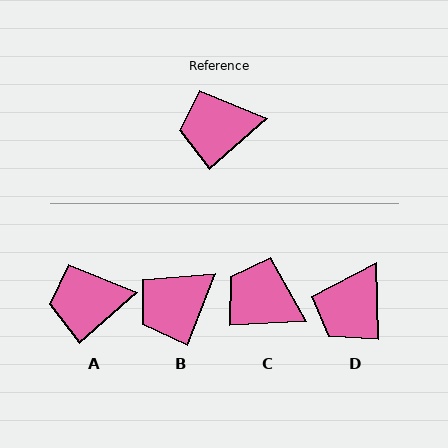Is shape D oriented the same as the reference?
No, it is off by about 50 degrees.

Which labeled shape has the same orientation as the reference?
A.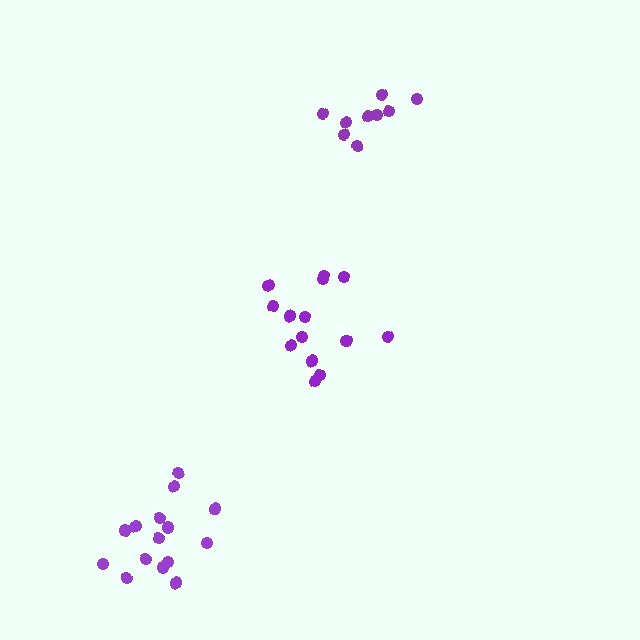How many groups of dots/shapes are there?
There are 3 groups.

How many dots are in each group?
Group 1: 14 dots, Group 2: 9 dots, Group 3: 15 dots (38 total).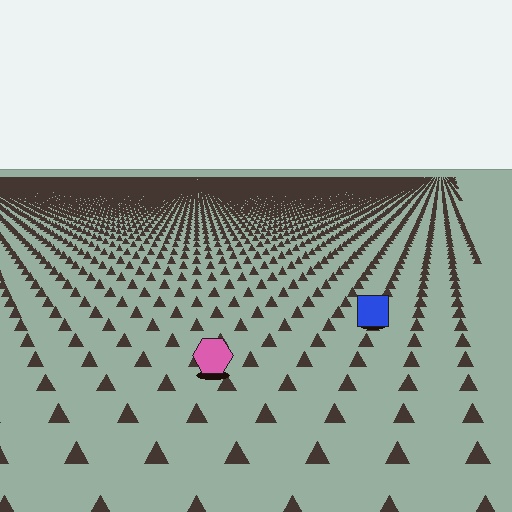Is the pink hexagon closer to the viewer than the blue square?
Yes. The pink hexagon is closer — you can tell from the texture gradient: the ground texture is coarser near it.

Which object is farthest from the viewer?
The blue square is farthest from the viewer. It appears smaller and the ground texture around it is denser.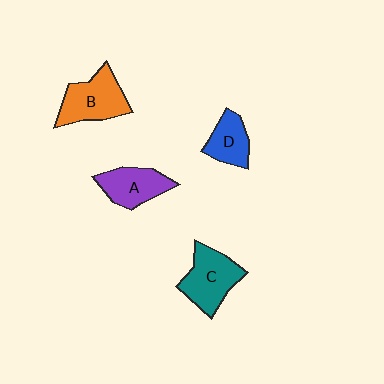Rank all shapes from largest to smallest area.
From largest to smallest: C (teal), B (orange), A (purple), D (blue).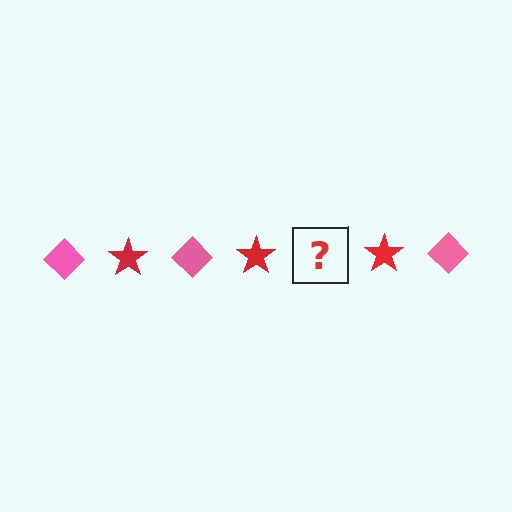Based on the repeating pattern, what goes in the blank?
The blank should be a pink diamond.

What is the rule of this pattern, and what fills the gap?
The rule is that the pattern alternates between pink diamond and red star. The gap should be filled with a pink diamond.